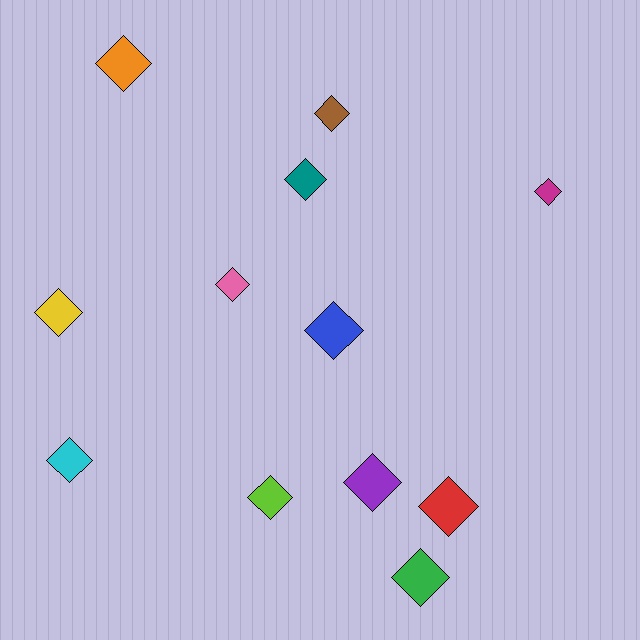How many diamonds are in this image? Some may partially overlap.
There are 12 diamonds.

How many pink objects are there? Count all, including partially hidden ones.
There is 1 pink object.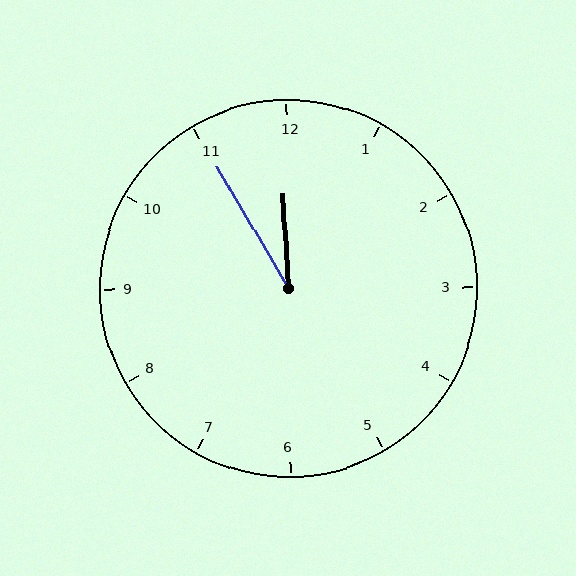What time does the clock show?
11:55.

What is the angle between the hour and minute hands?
Approximately 28 degrees.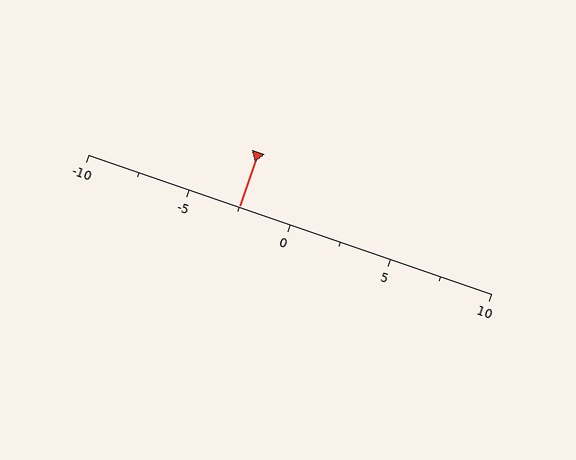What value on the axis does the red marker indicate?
The marker indicates approximately -2.5.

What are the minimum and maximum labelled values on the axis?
The axis runs from -10 to 10.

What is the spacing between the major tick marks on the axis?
The major ticks are spaced 5 apart.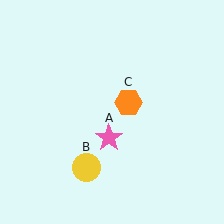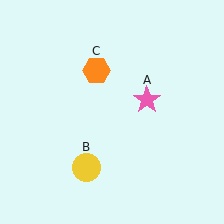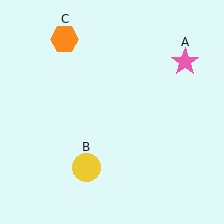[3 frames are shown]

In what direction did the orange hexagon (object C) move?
The orange hexagon (object C) moved up and to the left.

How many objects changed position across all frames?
2 objects changed position: pink star (object A), orange hexagon (object C).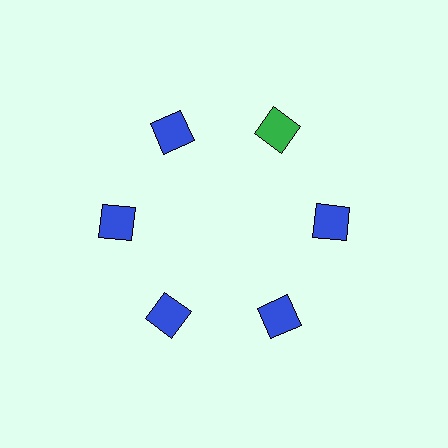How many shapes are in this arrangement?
There are 6 shapes arranged in a ring pattern.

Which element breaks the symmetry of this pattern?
The green diamond at roughly the 1 o'clock position breaks the symmetry. All other shapes are blue diamonds.